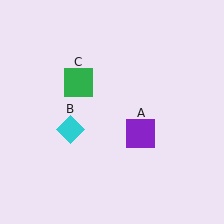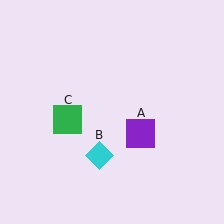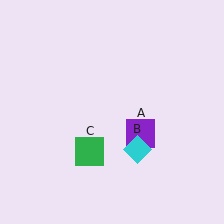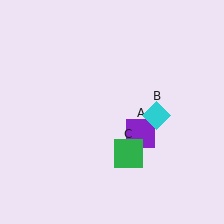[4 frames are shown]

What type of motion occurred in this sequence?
The cyan diamond (object B), green square (object C) rotated counterclockwise around the center of the scene.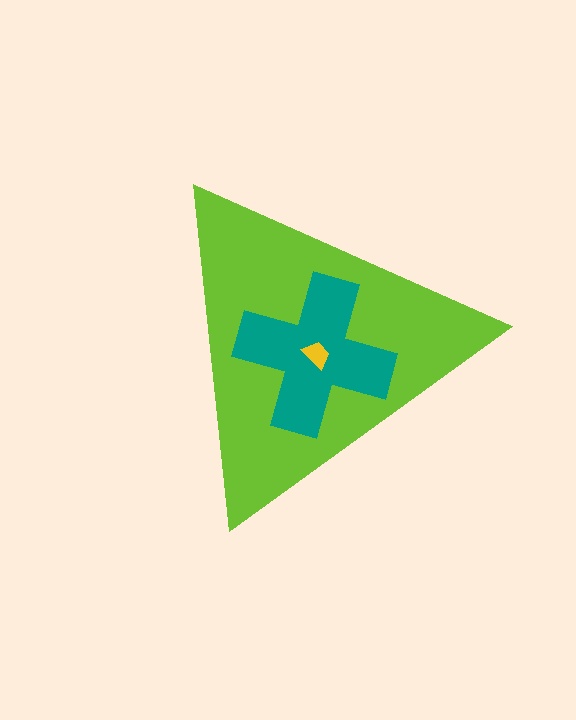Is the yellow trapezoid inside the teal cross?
Yes.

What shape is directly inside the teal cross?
The yellow trapezoid.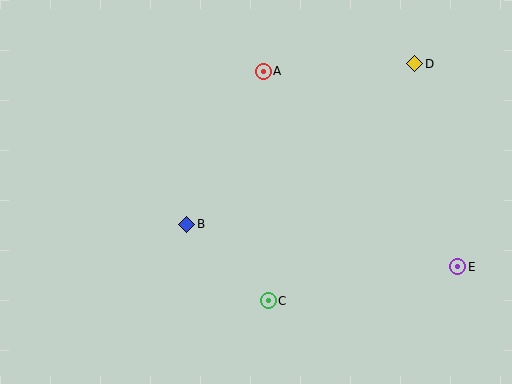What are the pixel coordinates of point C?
Point C is at (268, 301).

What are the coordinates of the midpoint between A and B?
The midpoint between A and B is at (225, 148).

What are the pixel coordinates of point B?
Point B is at (187, 224).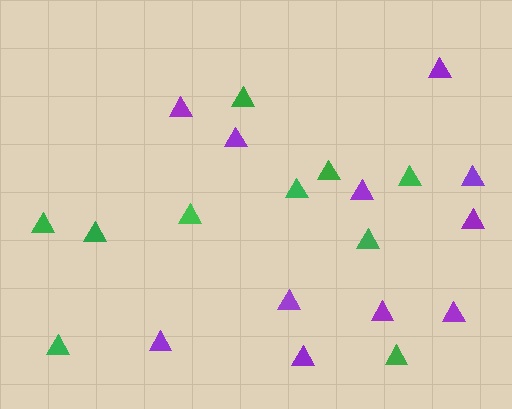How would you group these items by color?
There are 2 groups: one group of green triangles (10) and one group of purple triangles (11).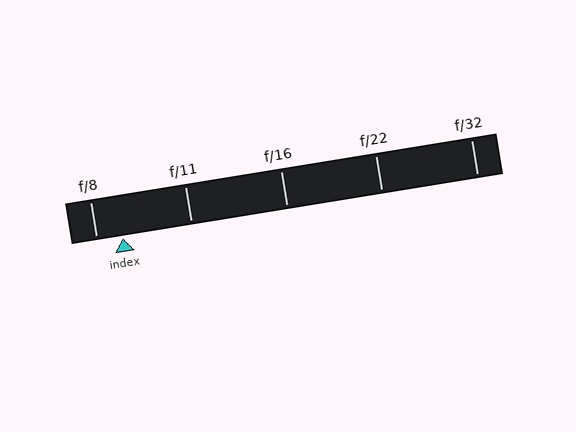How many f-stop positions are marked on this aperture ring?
There are 5 f-stop positions marked.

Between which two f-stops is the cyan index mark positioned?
The index mark is between f/8 and f/11.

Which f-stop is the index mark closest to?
The index mark is closest to f/8.